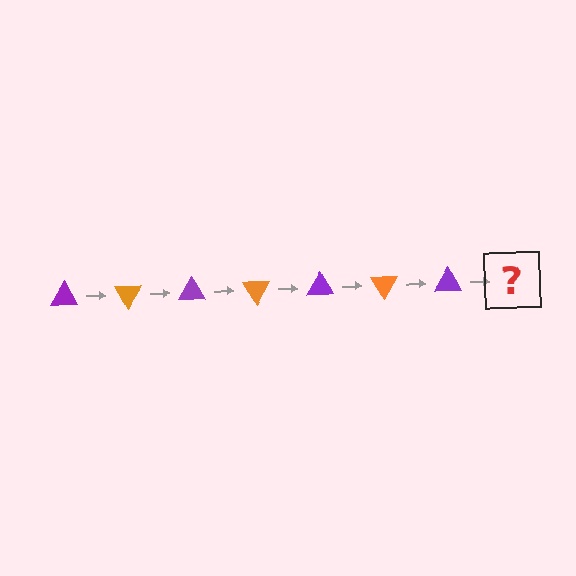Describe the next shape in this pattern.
It should be an orange triangle, rotated 420 degrees from the start.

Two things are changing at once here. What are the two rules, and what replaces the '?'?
The two rules are that it rotates 60 degrees each step and the color cycles through purple and orange. The '?' should be an orange triangle, rotated 420 degrees from the start.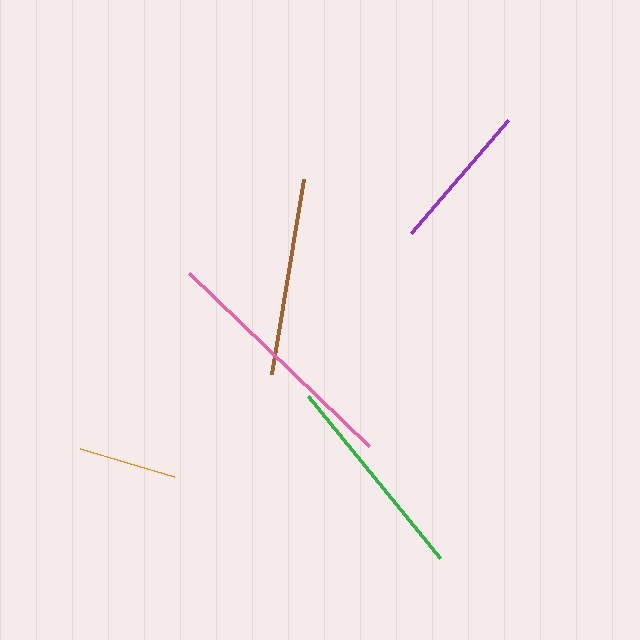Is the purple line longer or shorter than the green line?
The green line is longer than the purple line.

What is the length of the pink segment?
The pink segment is approximately 250 pixels long.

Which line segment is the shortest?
The orange line is the shortest at approximately 98 pixels.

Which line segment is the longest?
The pink line is the longest at approximately 250 pixels.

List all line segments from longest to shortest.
From longest to shortest: pink, green, brown, purple, orange.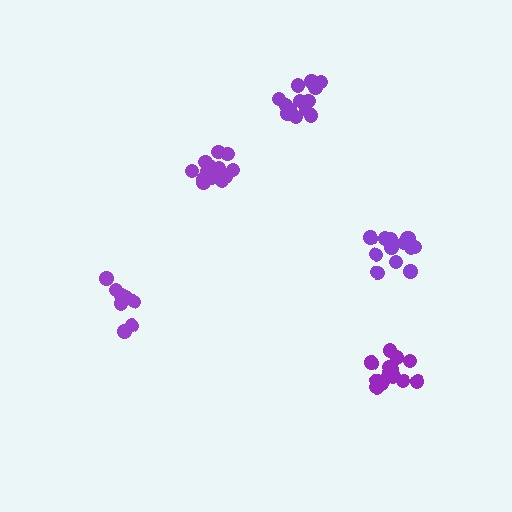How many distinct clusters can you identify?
There are 5 distinct clusters.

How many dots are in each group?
Group 1: 8 dots, Group 2: 14 dots, Group 3: 14 dots, Group 4: 14 dots, Group 5: 14 dots (64 total).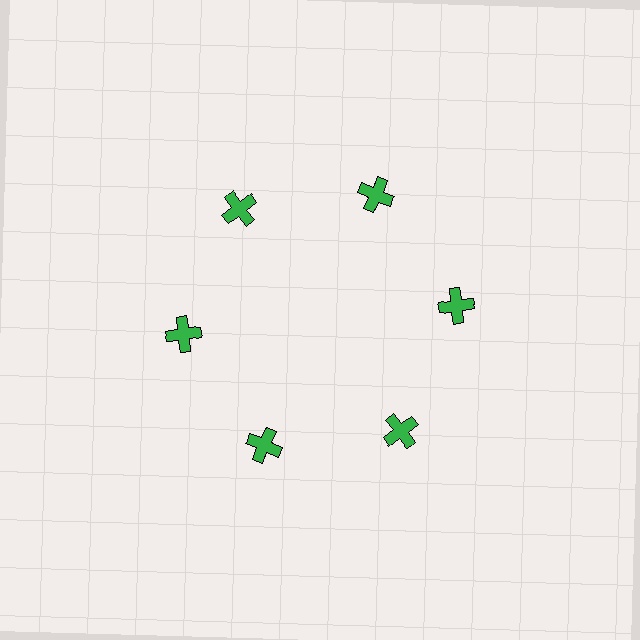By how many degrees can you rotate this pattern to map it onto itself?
The pattern maps onto itself every 60 degrees of rotation.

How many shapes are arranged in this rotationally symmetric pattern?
There are 6 shapes, arranged in 6 groups of 1.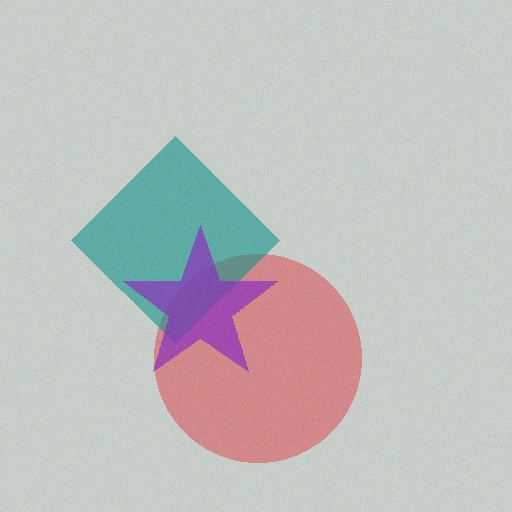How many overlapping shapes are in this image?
There are 3 overlapping shapes in the image.